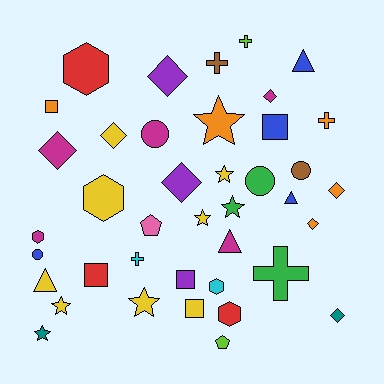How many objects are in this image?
There are 40 objects.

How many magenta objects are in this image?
There are 5 magenta objects.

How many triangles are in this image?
There are 4 triangles.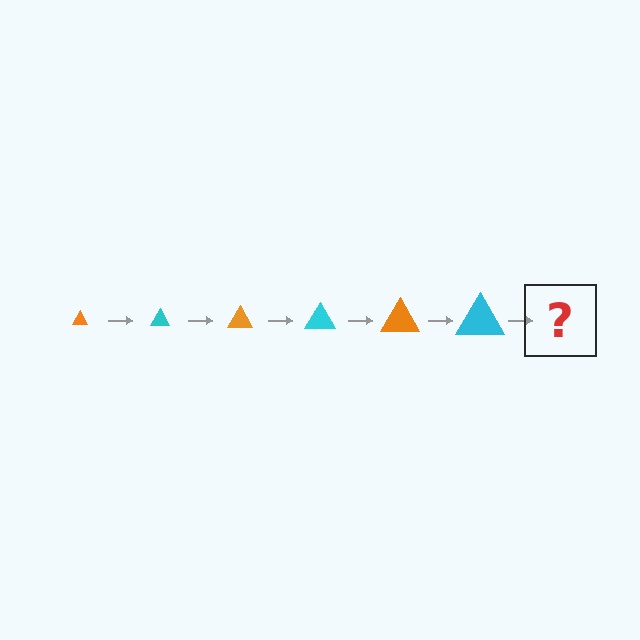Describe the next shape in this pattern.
It should be an orange triangle, larger than the previous one.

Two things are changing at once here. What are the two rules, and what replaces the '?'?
The two rules are that the triangle grows larger each step and the color cycles through orange and cyan. The '?' should be an orange triangle, larger than the previous one.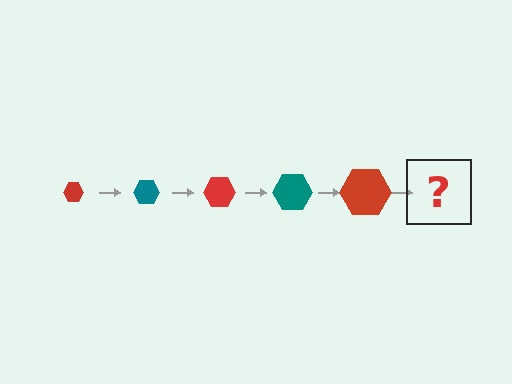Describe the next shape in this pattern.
It should be a teal hexagon, larger than the previous one.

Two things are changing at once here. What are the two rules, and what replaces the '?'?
The two rules are that the hexagon grows larger each step and the color cycles through red and teal. The '?' should be a teal hexagon, larger than the previous one.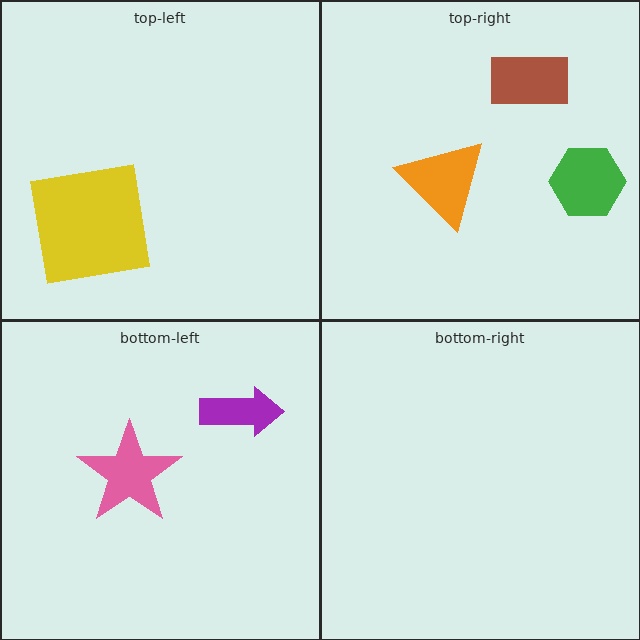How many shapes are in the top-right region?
3.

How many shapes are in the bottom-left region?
2.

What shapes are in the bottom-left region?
The purple arrow, the pink star.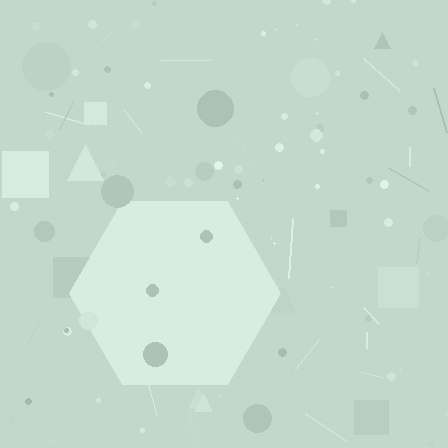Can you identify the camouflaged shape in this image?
The camouflaged shape is a hexagon.